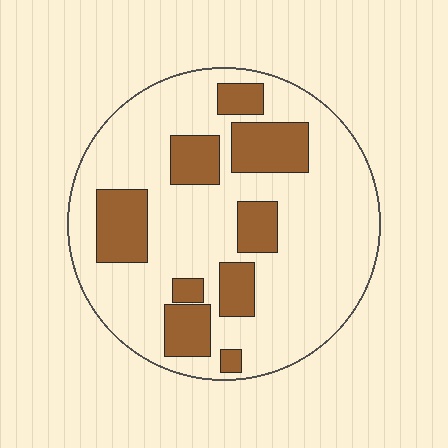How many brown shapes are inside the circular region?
9.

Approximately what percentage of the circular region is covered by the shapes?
Approximately 25%.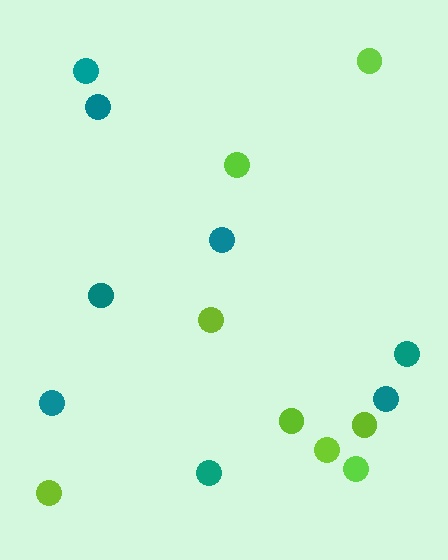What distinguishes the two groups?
There are 2 groups: one group of teal circles (8) and one group of lime circles (8).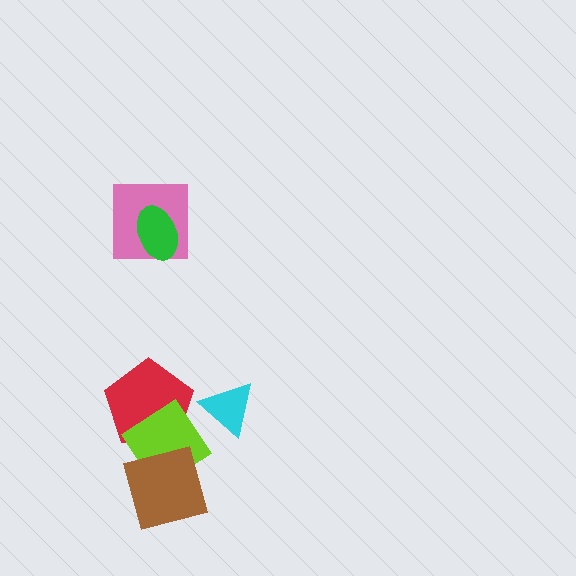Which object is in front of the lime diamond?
The brown square is in front of the lime diamond.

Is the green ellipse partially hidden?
No, no other shape covers it.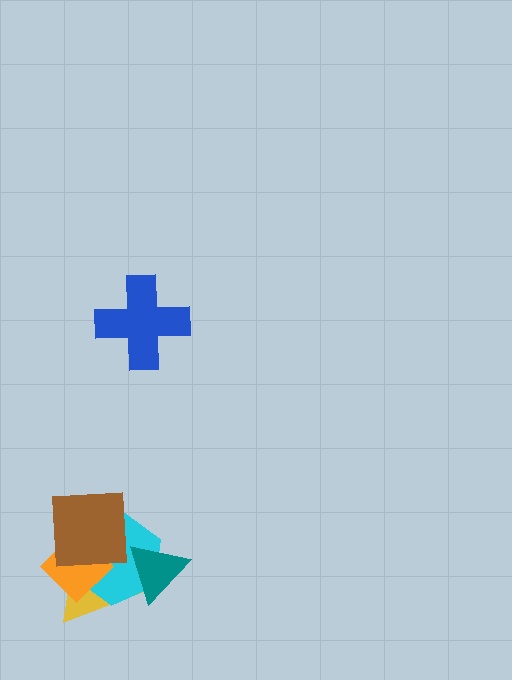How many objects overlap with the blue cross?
0 objects overlap with the blue cross.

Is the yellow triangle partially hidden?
Yes, it is partially covered by another shape.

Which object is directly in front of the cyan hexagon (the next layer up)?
The orange diamond is directly in front of the cyan hexagon.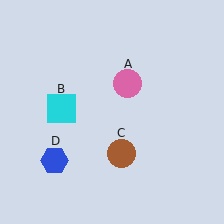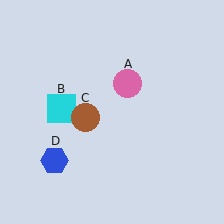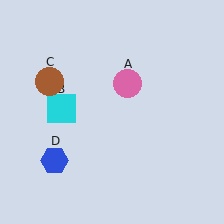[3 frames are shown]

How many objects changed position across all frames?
1 object changed position: brown circle (object C).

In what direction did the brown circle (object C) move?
The brown circle (object C) moved up and to the left.